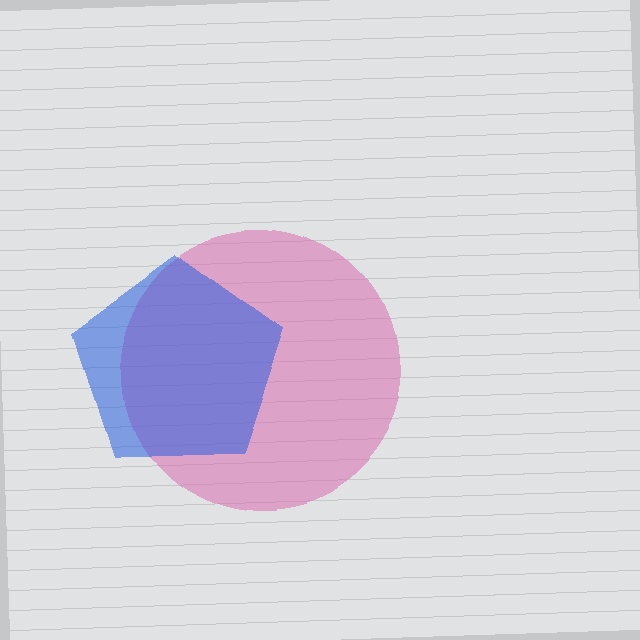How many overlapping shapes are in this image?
There are 2 overlapping shapes in the image.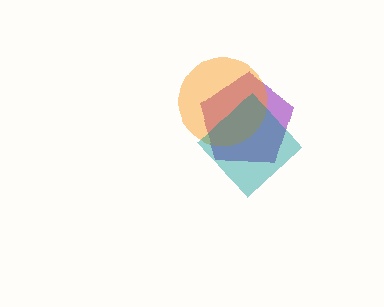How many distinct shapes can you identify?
There are 3 distinct shapes: a purple pentagon, an orange circle, a teal diamond.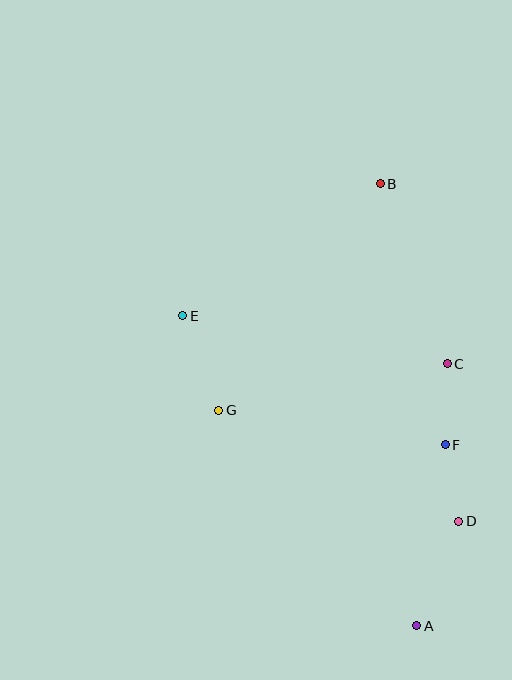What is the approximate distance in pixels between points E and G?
The distance between E and G is approximately 101 pixels.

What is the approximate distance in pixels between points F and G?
The distance between F and G is approximately 229 pixels.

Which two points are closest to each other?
Points D and F are closest to each other.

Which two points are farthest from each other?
Points A and B are farthest from each other.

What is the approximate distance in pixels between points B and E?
The distance between B and E is approximately 237 pixels.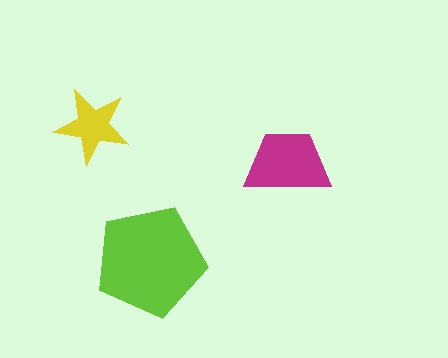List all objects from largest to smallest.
The lime pentagon, the magenta trapezoid, the yellow star.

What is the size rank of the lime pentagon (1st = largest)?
1st.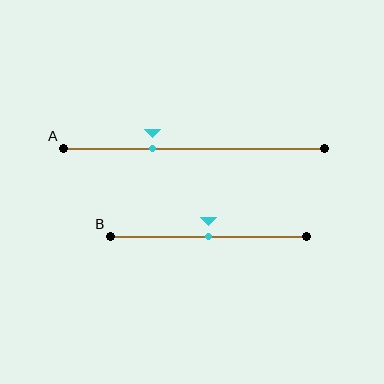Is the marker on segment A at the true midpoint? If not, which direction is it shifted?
No, the marker on segment A is shifted to the left by about 16% of the segment length.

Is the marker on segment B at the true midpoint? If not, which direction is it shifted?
Yes, the marker on segment B is at the true midpoint.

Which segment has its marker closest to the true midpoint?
Segment B has its marker closest to the true midpoint.